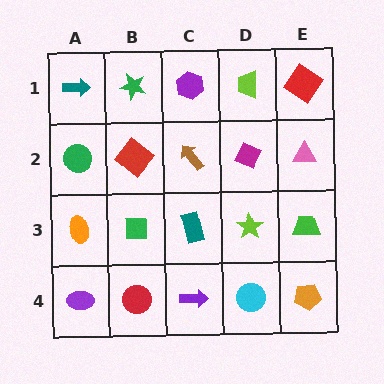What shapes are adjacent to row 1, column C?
A brown arrow (row 2, column C), a green star (row 1, column B), a lime trapezoid (row 1, column D).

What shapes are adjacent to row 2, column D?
A lime trapezoid (row 1, column D), a lime star (row 3, column D), a brown arrow (row 2, column C), a pink triangle (row 2, column E).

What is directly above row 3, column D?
A magenta diamond.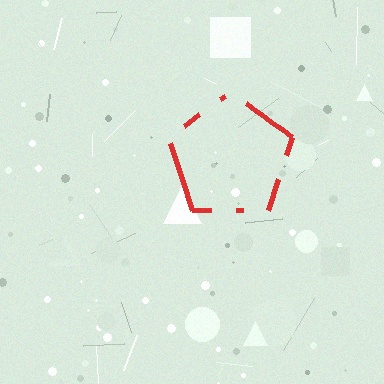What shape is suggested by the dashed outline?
The dashed outline suggests a pentagon.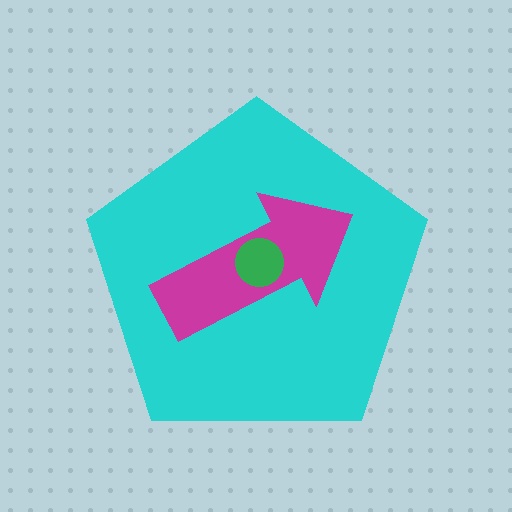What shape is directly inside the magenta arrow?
The green circle.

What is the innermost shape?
The green circle.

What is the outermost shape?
The cyan pentagon.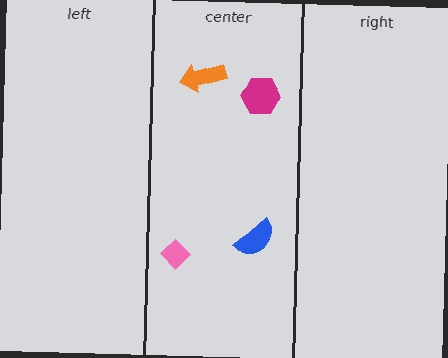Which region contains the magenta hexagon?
The center region.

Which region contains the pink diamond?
The center region.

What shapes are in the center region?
The orange arrow, the blue semicircle, the magenta hexagon, the pink diamond.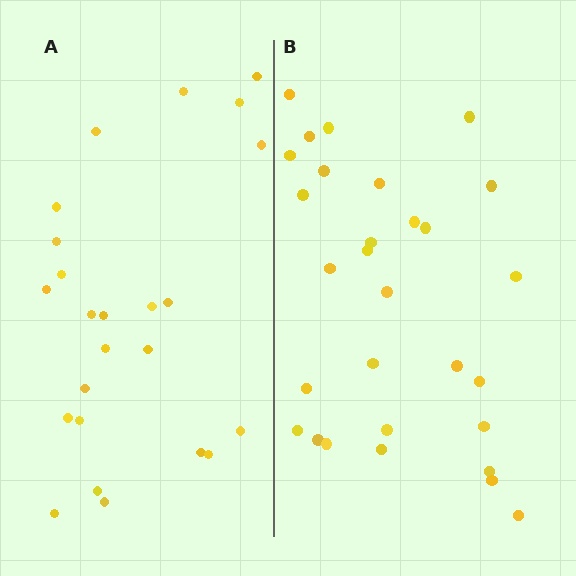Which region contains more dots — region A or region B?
Region B (the right region) has more dots.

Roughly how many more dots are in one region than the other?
Region B has about 5 more dots than region A.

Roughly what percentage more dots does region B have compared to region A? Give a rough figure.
About 20% more.